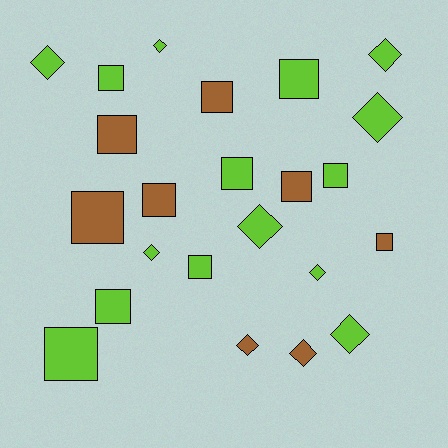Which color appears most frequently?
Lime, with 15 objects.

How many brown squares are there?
There are 6 brown squares.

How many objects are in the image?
There are 23 objects.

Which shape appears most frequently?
Square, with 13 objects.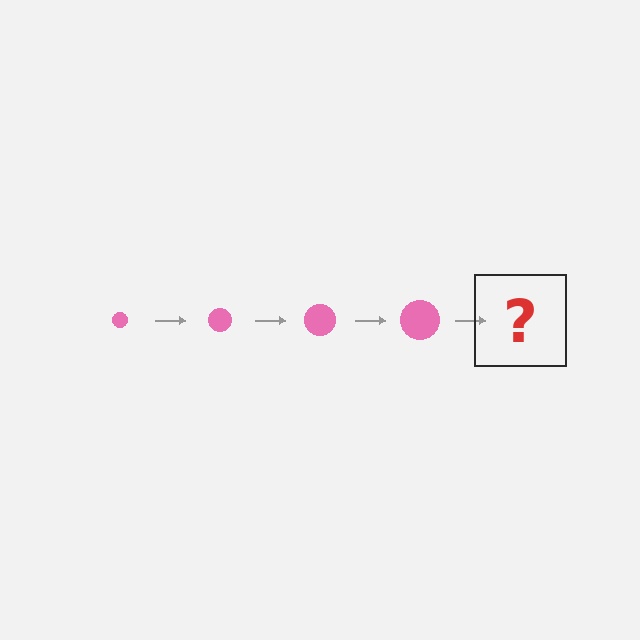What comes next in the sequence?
The next element should be a pink circle, larger than the previous one.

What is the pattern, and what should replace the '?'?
The pattern is that the circle gets progressively larger each step. The '?' should be a pink circle, larger than the previous one.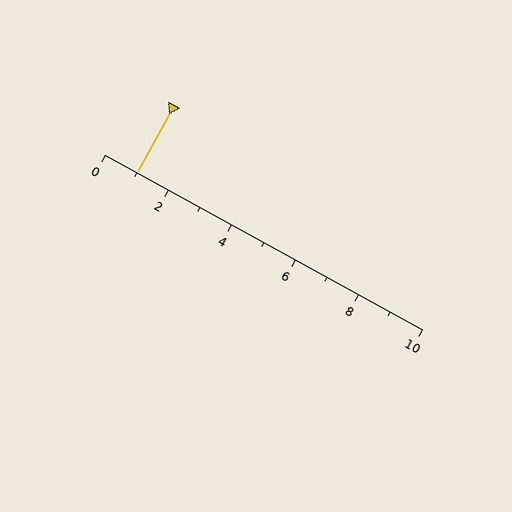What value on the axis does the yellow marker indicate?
The marker indicates approximately 1.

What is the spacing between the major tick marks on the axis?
The major ticks are spaced 2 apart.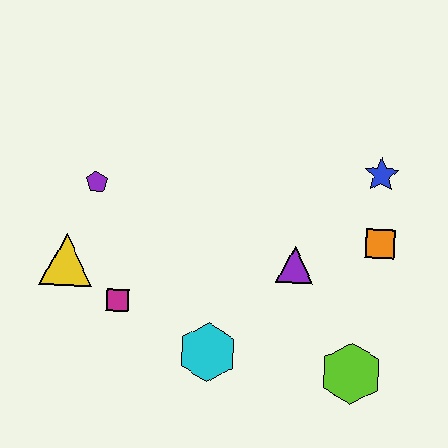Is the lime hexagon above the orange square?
No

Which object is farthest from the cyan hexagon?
The blue star is farthest from the cyan hexagon.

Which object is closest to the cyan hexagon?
The magenta square is closest to the cyan hexagon.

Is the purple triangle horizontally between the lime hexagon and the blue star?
No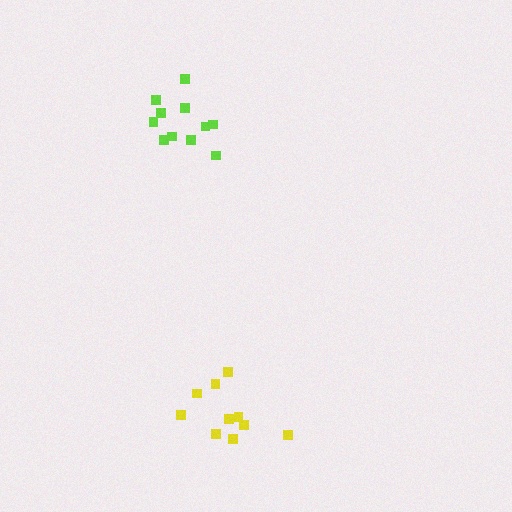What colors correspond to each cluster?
The clusters are colored: yellow, lime.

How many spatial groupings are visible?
There are 2 spatial groupings.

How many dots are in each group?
Group 1: 10 dots, Group 2: 11 dots (21 total).